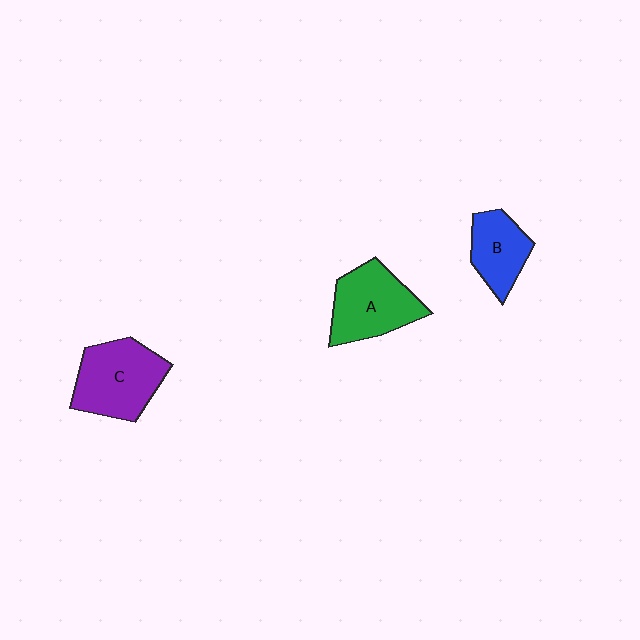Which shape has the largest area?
Shape C (purple).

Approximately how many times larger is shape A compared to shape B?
Approximately 1.4 times.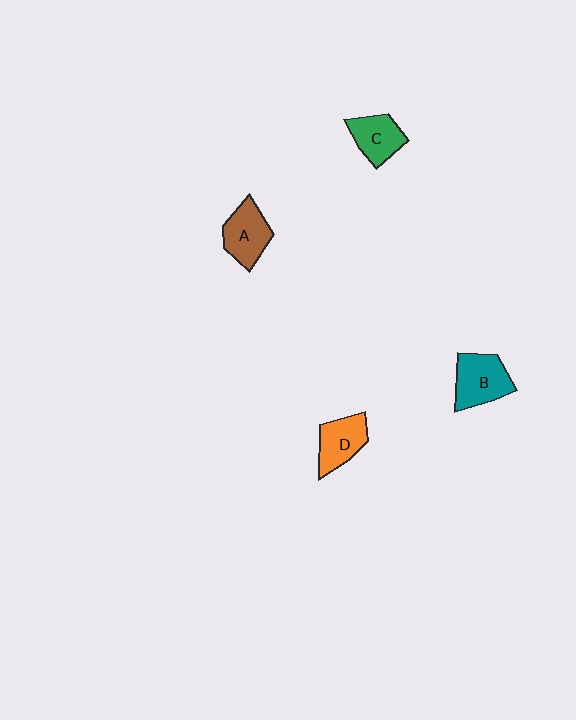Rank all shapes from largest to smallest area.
From largest to smallest: B (teal), A (brown), D (orange), C (green).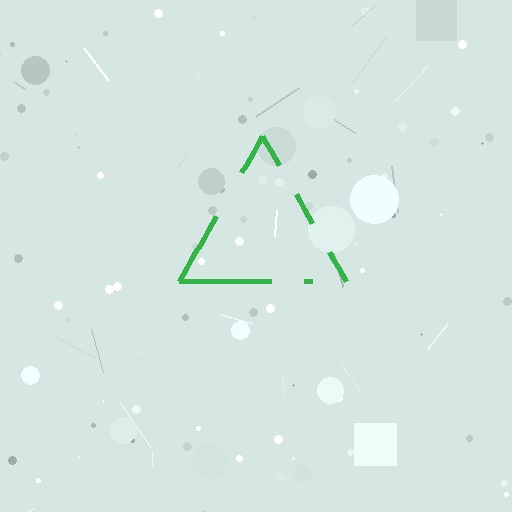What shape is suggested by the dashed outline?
The dashed outline suggests a triangle.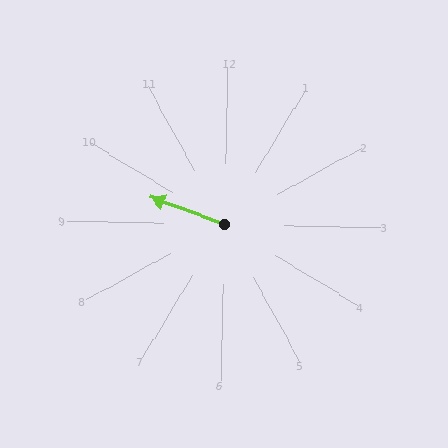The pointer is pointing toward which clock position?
Roughly 10 o'clock.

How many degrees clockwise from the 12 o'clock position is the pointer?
Approximately 289 degrees.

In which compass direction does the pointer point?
West.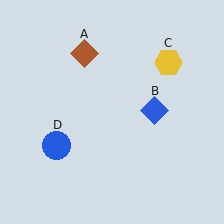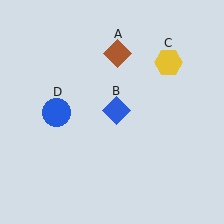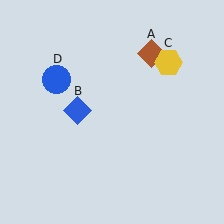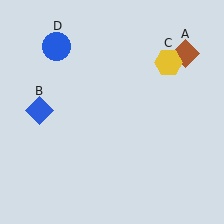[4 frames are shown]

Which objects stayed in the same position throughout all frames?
Yellow hexagon (object C) remained stationary.